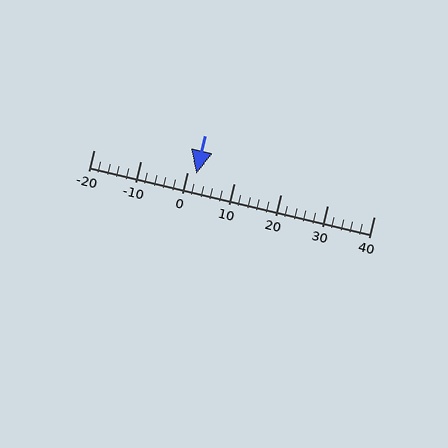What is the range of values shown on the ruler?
The ruler shows values from -20 to 40.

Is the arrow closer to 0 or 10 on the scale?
The arrow is closer to 0.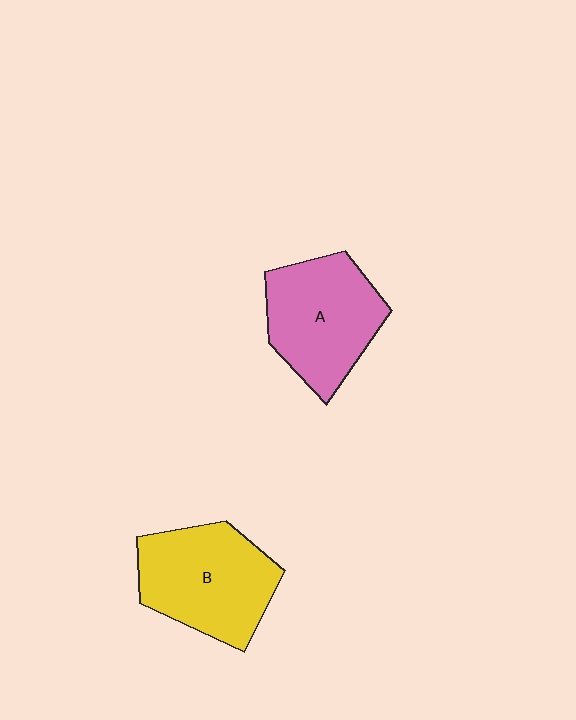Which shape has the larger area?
Shape B (yellow).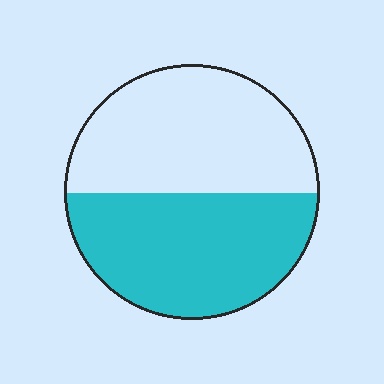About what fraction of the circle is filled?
About one half (1/2).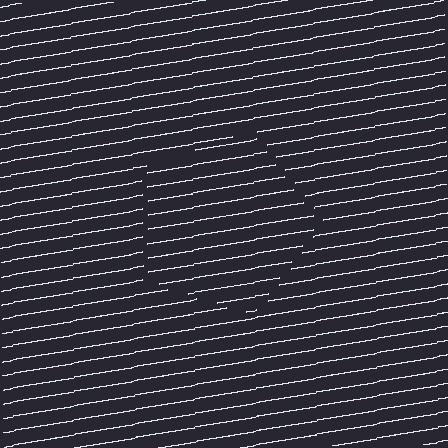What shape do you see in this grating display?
An illusory pentagon. The interior of the shape contains the same grating, shifted by half a period — the contour is defined by the phase discontinuity where line-ends from the inner and outer gratings abut.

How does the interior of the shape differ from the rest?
The interior of the shape contains the same grating, shifted by half a period — the contour is defined by the phase discontinuity where line-ends from the inner and outer gratings abut.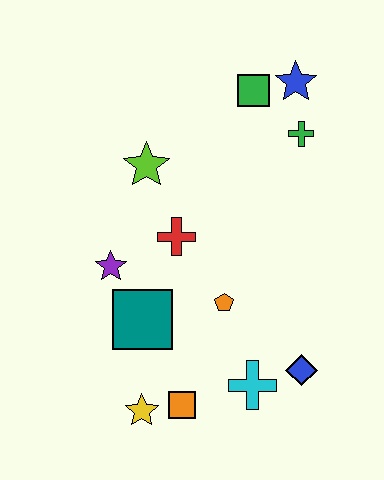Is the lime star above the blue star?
No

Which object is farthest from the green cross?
The yellow star is farthest from the green cross.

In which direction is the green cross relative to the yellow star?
The green cross is above the yellow star.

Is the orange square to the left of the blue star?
Yes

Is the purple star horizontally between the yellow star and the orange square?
No